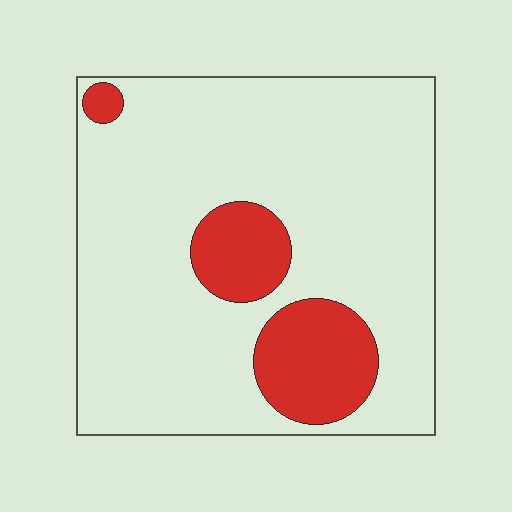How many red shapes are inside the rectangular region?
3.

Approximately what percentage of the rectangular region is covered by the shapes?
Approximately 15%.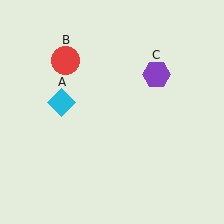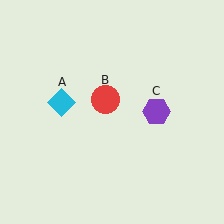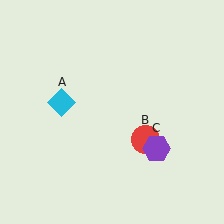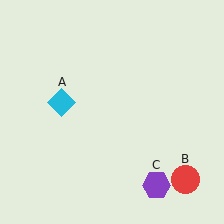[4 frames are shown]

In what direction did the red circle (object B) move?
The red circle (object B) moved down and to the right.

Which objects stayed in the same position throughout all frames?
Cyan diamond (object A) remained stationary.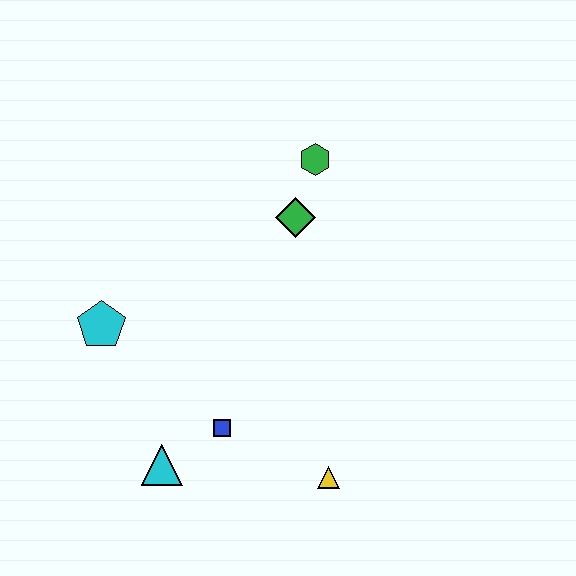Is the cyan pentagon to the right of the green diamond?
No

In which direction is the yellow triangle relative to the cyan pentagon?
The yellow triangle is to the right of the cyan pentagon.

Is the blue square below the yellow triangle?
No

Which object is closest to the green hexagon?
The green diamond is closest to the green hexagon.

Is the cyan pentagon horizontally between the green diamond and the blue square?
No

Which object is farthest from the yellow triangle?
The green hexagon is farthest from the yellow triangle.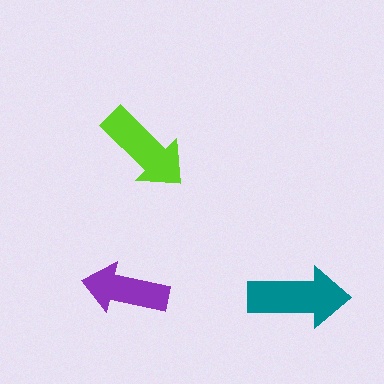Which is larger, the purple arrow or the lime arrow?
The lime one.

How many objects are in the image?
There are 3 objects in the image.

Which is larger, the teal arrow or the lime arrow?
The teal one.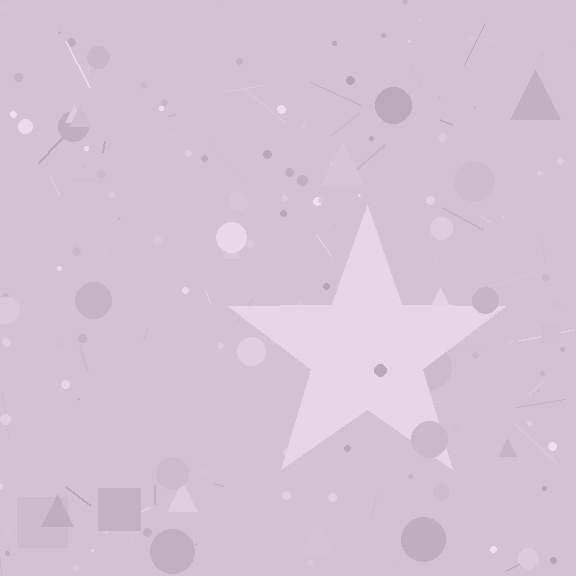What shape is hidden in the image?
A star is hidden in the image.